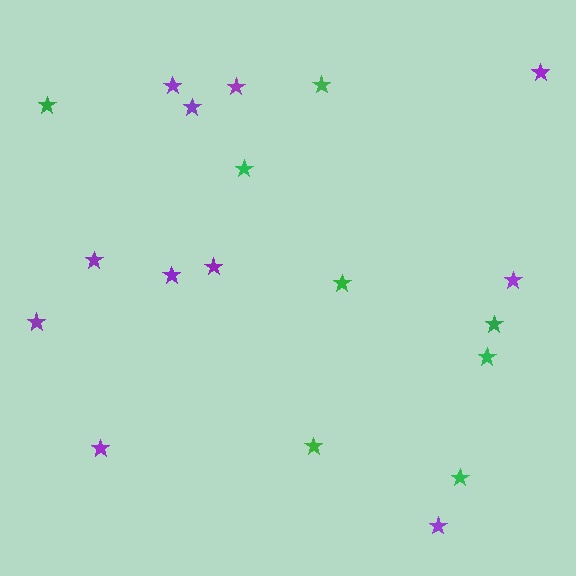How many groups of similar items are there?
There are 2 groups: one group of purple stars (11) and one group of green stars (8).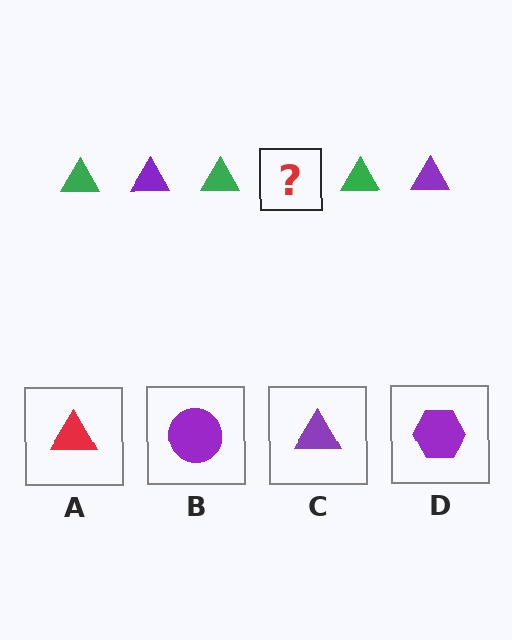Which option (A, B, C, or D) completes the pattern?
C.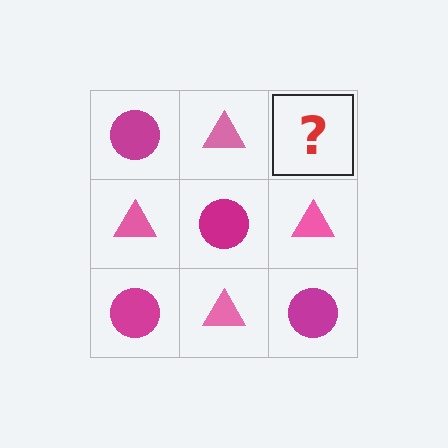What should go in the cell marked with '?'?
The missing cell should contain a magenta circle.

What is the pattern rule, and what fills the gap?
The rule is that it alternates magenta circle and pink triangle in a checkerboard pattern. The gap should be filled with a magenta circle.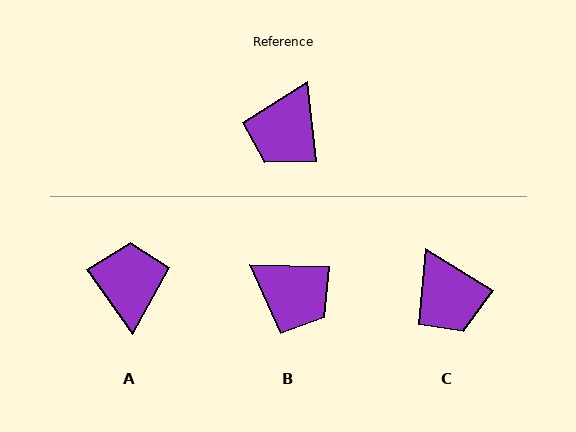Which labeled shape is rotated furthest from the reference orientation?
A, about 151 degrees away.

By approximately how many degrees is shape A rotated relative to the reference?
Approximately 151 degrees clockwise.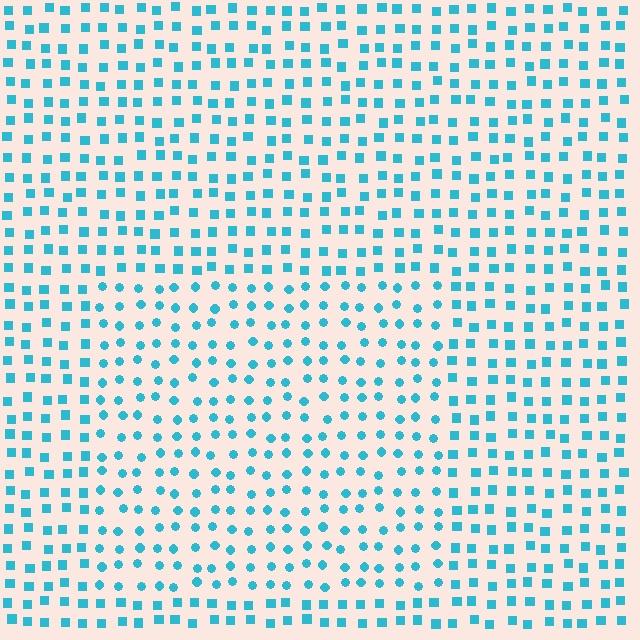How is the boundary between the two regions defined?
The boundary is defined by a change in element shape: circles inside vs. squares outside. All elements share the same color and spacing.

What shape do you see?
I see a rectangle.